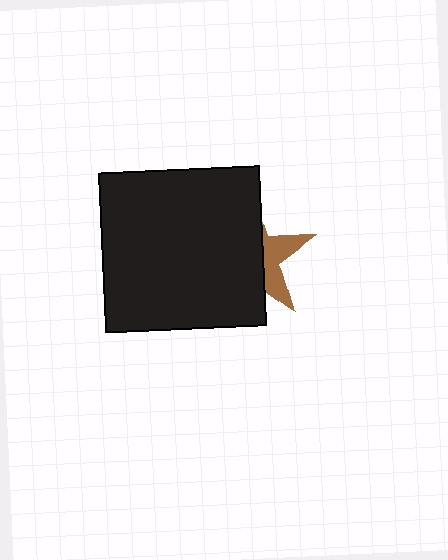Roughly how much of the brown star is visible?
A small part of it is visible (roughly 32%).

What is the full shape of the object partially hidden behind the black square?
The partially hidden object is a brown star.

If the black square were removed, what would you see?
You would see the complete brown star.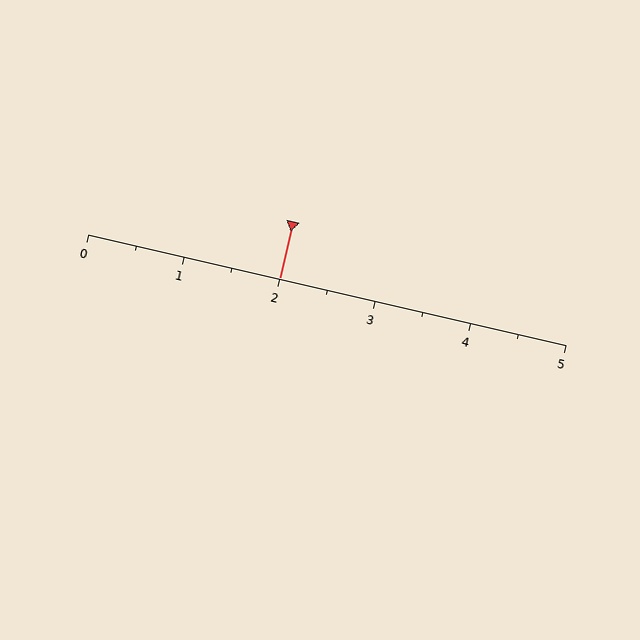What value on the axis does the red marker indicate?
The marker indicates approximately 2.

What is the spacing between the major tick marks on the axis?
The major ticks are spaced 1 apart.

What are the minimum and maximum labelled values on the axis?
The axis runs from 0 to 5.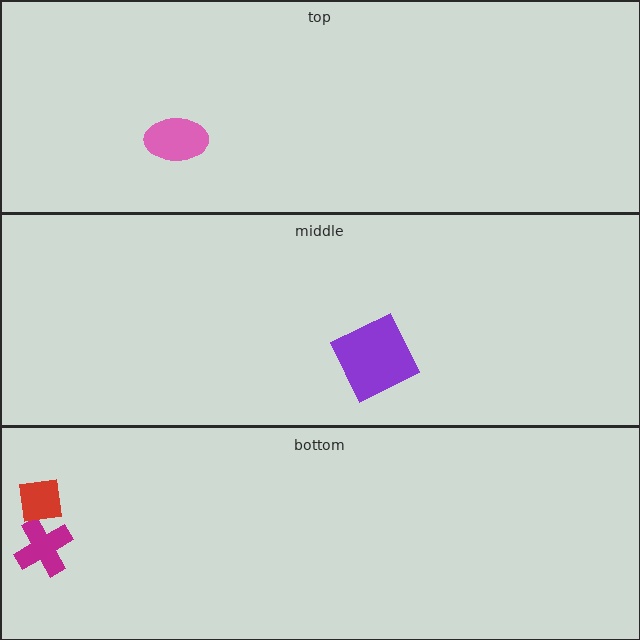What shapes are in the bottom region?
The magenta cross, the red square.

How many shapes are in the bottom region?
2.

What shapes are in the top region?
The pink ellipse.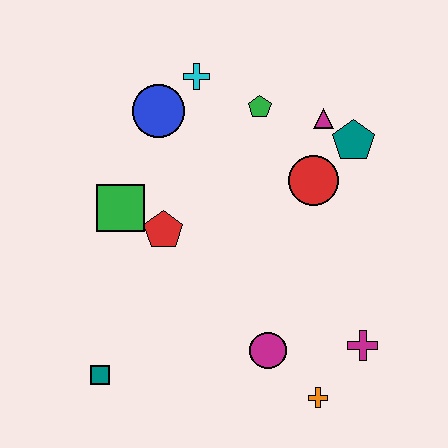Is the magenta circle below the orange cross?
No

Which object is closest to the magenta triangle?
The teal pentagon is closest to the magenta triangle.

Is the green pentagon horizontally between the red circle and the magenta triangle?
No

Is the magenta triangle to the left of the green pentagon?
No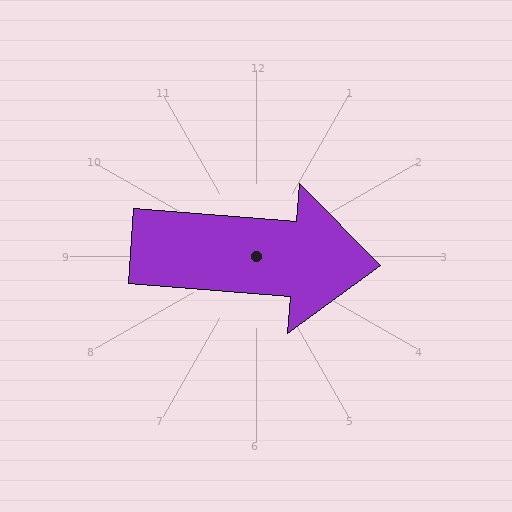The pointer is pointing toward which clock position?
Roughly 3 o'clock.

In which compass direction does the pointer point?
East.